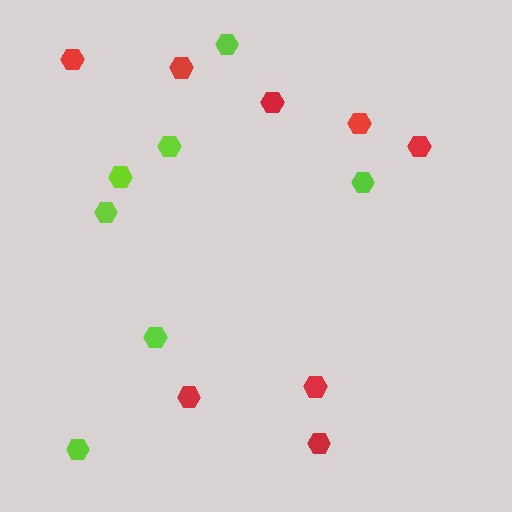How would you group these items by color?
There are 2 groups: one group of red hexagons (8) and one group of lime hexagons (7).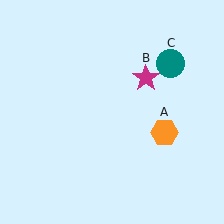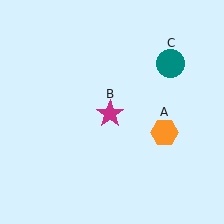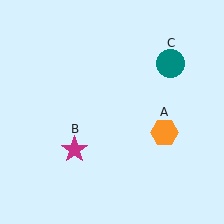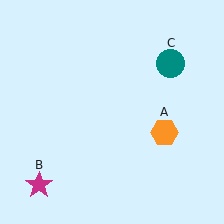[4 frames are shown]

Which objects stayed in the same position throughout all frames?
Orange hexagon (object A) and teal circle (object C) remained stationary.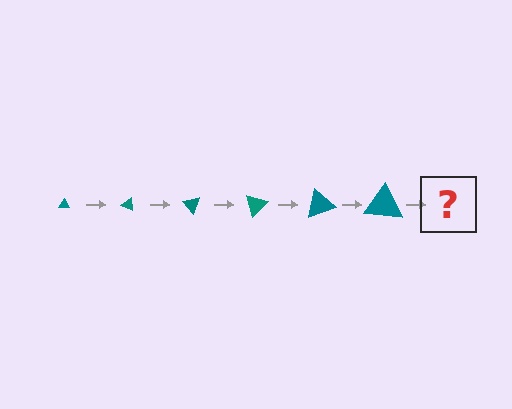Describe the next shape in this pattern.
It should be a triangle, larger than the previous one and rotated 150 degrees from the start.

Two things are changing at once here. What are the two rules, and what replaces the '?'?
The two rules are that the triangle grows larger each step and it rotates 25 degrees each step. The '?' should be a triangle, larger than the previous one and rotated 150 degrees from the start.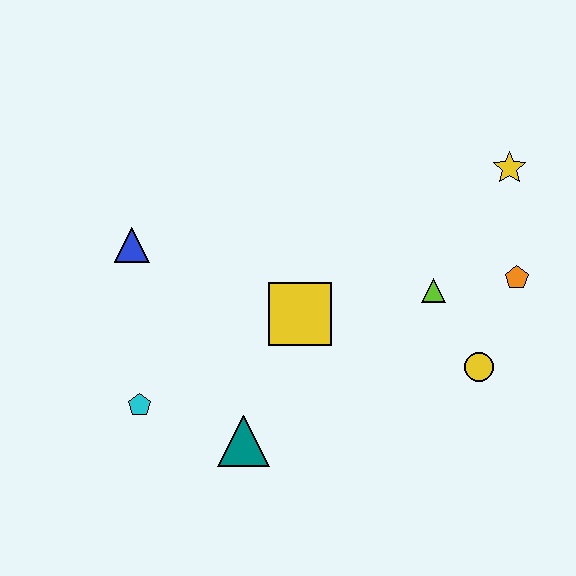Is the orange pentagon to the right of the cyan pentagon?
Yes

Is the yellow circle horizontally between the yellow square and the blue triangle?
No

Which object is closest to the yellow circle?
The lime triangle is closest to the yellow circle.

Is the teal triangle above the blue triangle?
No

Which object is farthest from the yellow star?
The cyan pentagon is farthest from the yellow star.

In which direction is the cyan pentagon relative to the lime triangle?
The cyan pentagon is to the left of the lime triangle.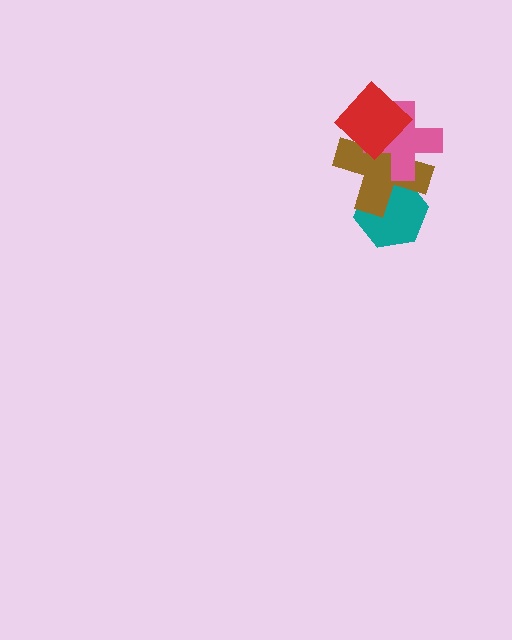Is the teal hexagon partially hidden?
Yes, it is partially covered by another shape.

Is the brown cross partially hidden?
Yes, it is partially covered by another shape.